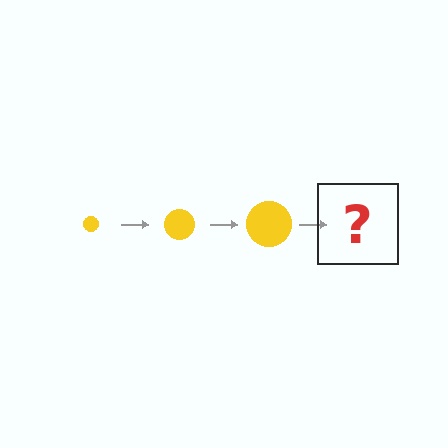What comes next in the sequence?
The next element should be a yellow circle, larger than the previous one.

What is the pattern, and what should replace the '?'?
The pattern is that the circle gets progressively larger each step. The '?' should be a yellow circle, larger than the previous one.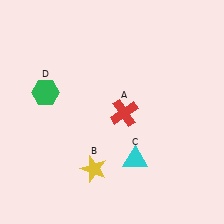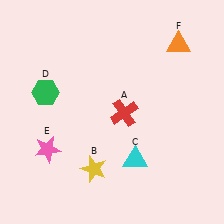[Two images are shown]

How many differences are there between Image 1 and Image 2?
There are 2 differences between the two images.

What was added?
A pink star (E), an orange triangle (F) were added in Image 2.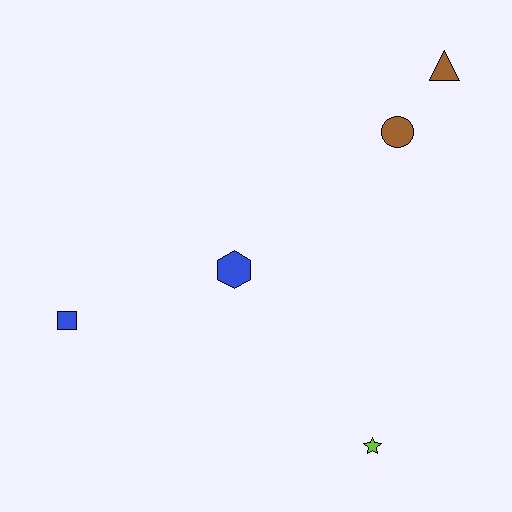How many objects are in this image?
There are 5 objects.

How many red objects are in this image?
There are no red objects.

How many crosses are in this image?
There are no crosses.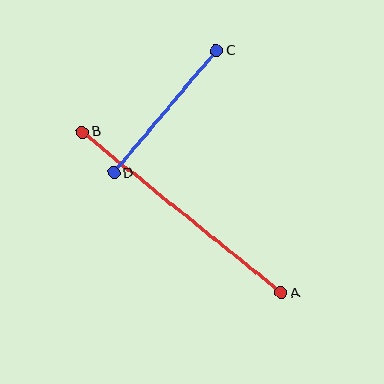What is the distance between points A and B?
The distance is approximately 256 pixels.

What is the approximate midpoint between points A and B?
The midpoint is at approximately (182, 212) pixels.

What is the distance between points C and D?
The distance is approximately 160 pixels.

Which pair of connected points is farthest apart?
Points A and B are farthest apart.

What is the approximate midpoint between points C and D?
The midpoint is at approximately (165, 111) pixels.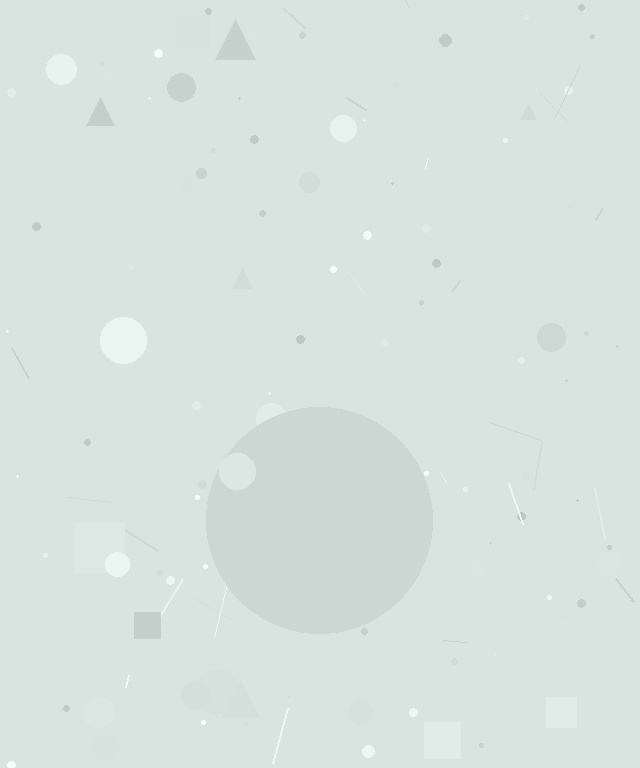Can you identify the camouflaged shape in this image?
The camouflaged shape is a circle.